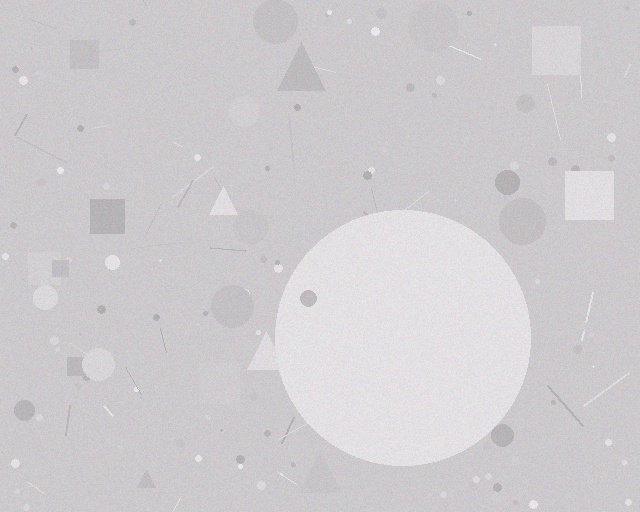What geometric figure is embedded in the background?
A circle is embedded in the background.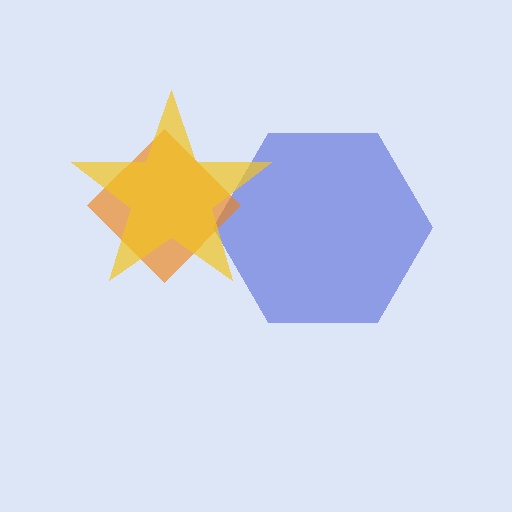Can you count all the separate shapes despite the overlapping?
Yes, there are 3 separate shapes.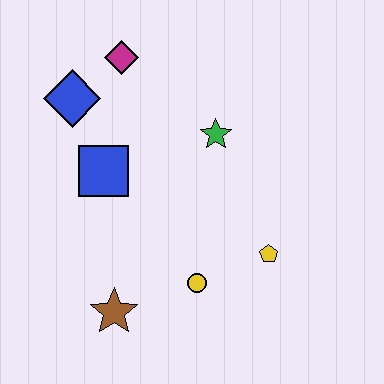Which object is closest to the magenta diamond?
The blue diamond is closest to the magenta diamond.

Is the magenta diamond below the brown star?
No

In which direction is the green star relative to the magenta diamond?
The green star is to the right of the magenta diamond.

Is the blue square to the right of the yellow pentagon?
No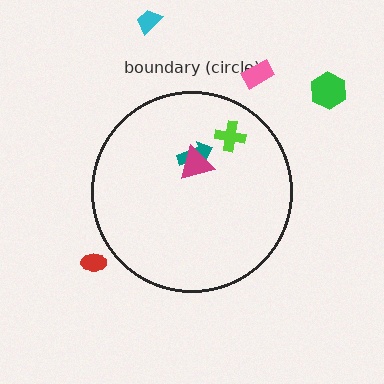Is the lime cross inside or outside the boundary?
Inside.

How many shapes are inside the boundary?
3 inside, 4 outside.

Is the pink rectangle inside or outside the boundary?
Outside.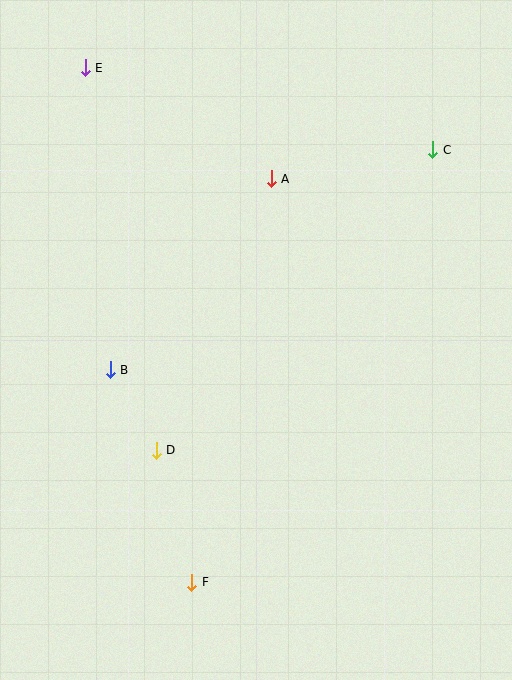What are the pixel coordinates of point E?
Point E is at (85, 68).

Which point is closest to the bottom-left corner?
Point F is closest to the bottom-left corner.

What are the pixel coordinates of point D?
Point D is at (156, 450).